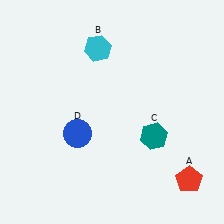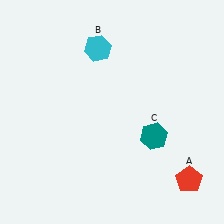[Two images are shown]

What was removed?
The blue circle (D) was removed in Image 2.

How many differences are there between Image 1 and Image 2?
There is 1 difference between the two images.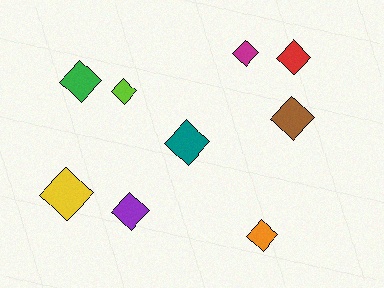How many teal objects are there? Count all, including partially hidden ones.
There is 1 teal object.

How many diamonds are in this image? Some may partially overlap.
There are 9 diamonds.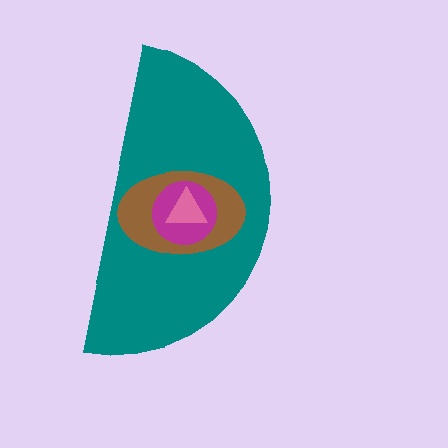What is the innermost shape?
The pink triangle.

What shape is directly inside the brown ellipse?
The magenta circle.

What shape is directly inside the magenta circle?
The pink triangle.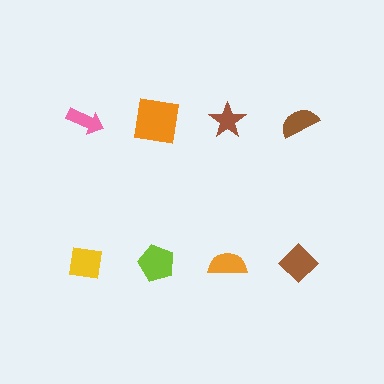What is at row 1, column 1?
A pink arrow.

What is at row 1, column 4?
A brown semicircle.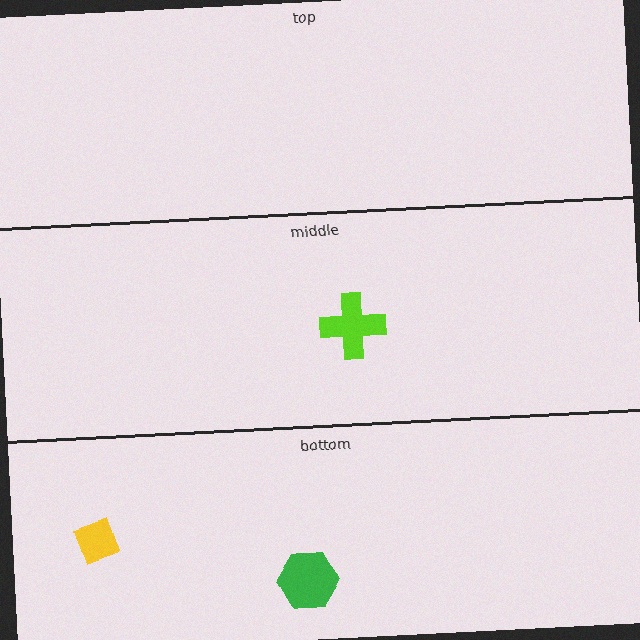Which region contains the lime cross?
The middle region.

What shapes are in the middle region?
The lime cross.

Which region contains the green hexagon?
The bottom region.